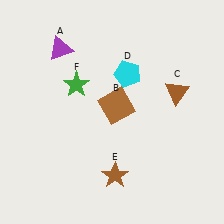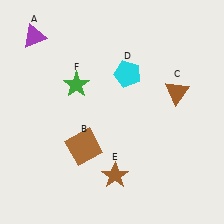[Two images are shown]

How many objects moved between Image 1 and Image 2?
2 objects moved between the two images.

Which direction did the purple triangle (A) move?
The purple triangle (A) moved left.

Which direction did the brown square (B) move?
The brown square (B) moved down.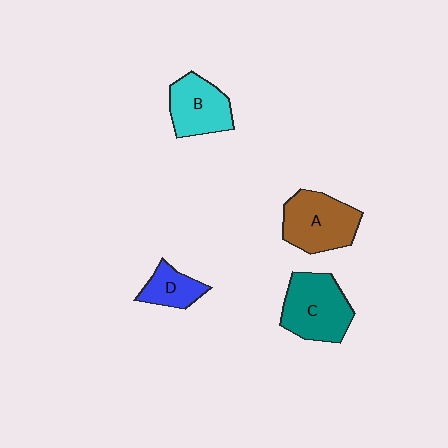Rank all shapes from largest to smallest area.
From largest to smallest: C (teal), A (brown), B (cyan), D (blue).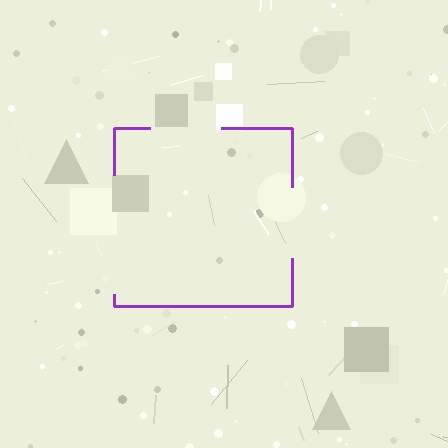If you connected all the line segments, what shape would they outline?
They would outline a square.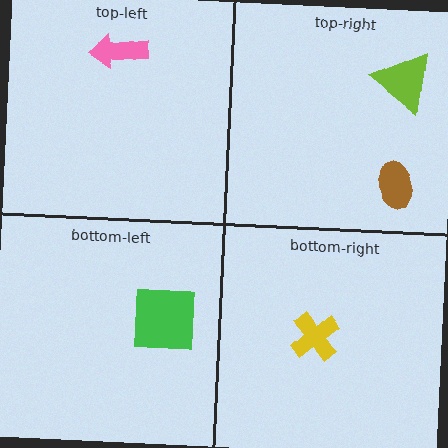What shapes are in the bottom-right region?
The yellow cross.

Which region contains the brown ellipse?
The top-right region.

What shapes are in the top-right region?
The lime triangle, the brown ellipse.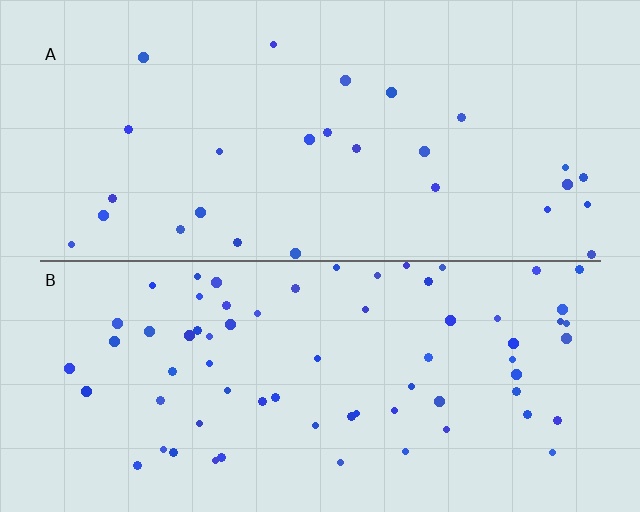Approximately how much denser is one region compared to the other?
Approximately 2.5× — region B over region A.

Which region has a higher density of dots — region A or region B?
B (the bottom).